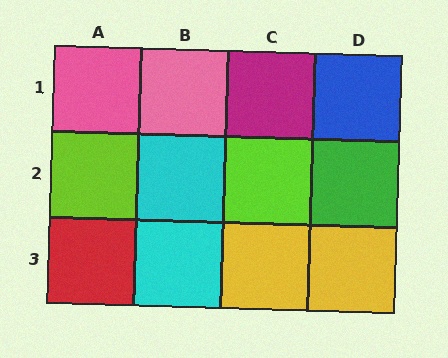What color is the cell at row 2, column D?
Green.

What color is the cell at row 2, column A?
Lime.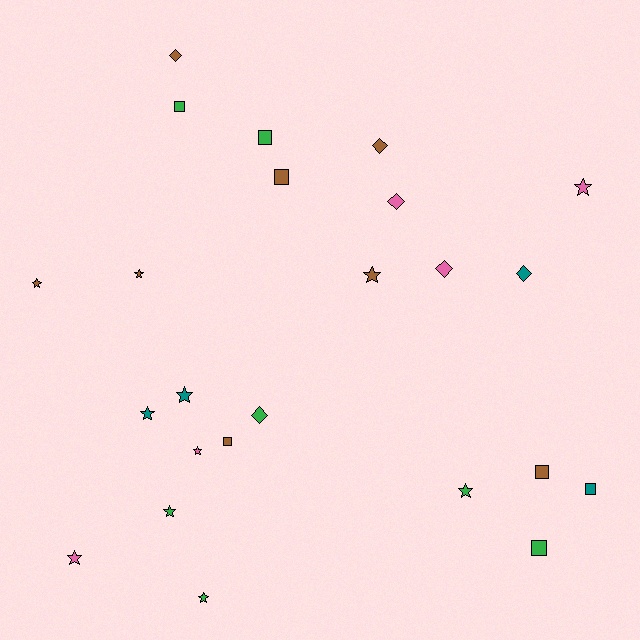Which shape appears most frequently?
Star, with 11 objects.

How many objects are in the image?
There are 24 objects.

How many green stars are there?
There are 3 green stars.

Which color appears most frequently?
Brown, with 8 objects.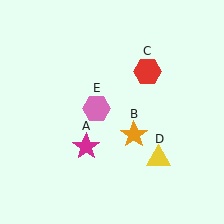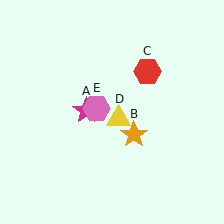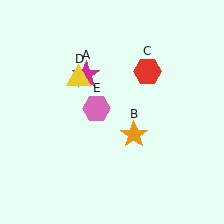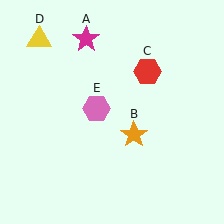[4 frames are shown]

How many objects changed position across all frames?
2 objects changed position: magenta star (object A), yellow triangle (object D).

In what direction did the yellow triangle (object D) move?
The yellow triangle (object D) moved up and to the left.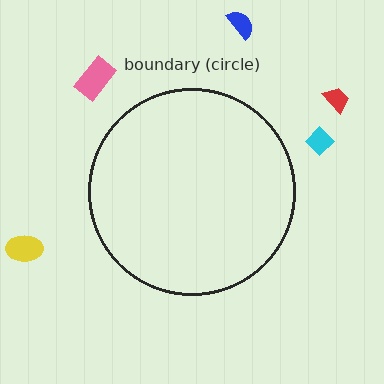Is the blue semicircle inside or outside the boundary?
Outside.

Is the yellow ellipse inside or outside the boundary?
Outside.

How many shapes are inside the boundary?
0 inside, 5 outside.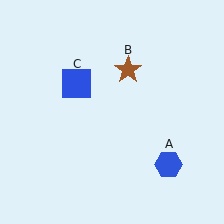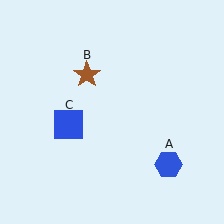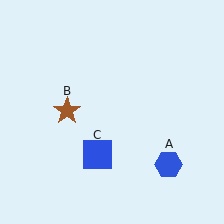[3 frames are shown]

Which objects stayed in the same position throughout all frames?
Blue hexagon (object A) remained stationary.